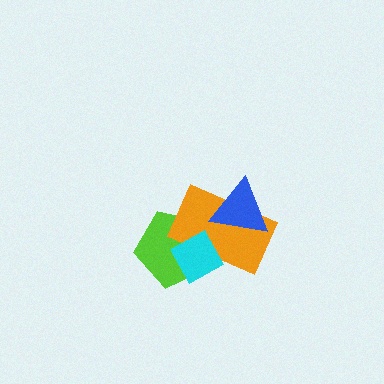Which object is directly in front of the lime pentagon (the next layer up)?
The orange rectangle is directly in front of the lime pentagon.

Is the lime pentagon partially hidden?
Yes, it is partially covered by another shape.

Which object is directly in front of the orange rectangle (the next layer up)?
The cyan diamond is directly in front of the orange rectangle.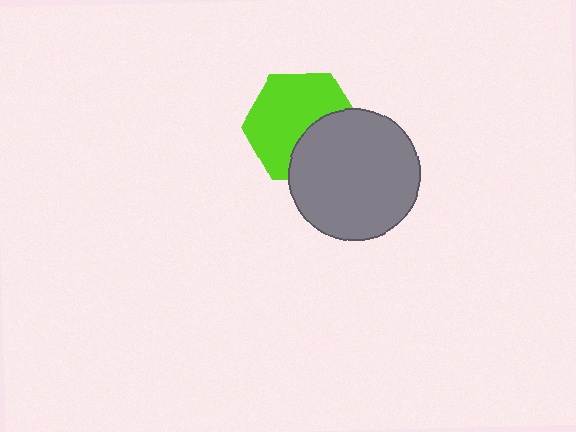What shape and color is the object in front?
The object in front is a gray circle.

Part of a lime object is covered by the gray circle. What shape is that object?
It is a hexagon.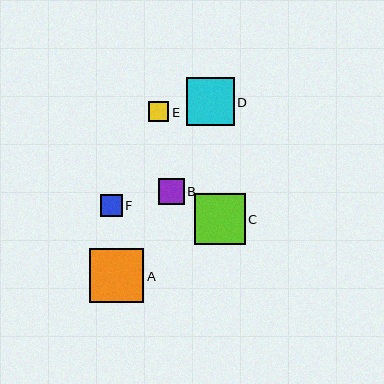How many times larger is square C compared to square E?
Square C is approximately 2.5 times the size of square E.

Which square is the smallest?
Square E is the smallest with a size of approximately 20 pixels.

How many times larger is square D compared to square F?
Square D is approximately 2.2 times the size of square F.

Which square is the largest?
Square A is the largest with a size of approximately 54 pixels.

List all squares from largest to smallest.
From largest to smallest: A, C, D, B, F, E.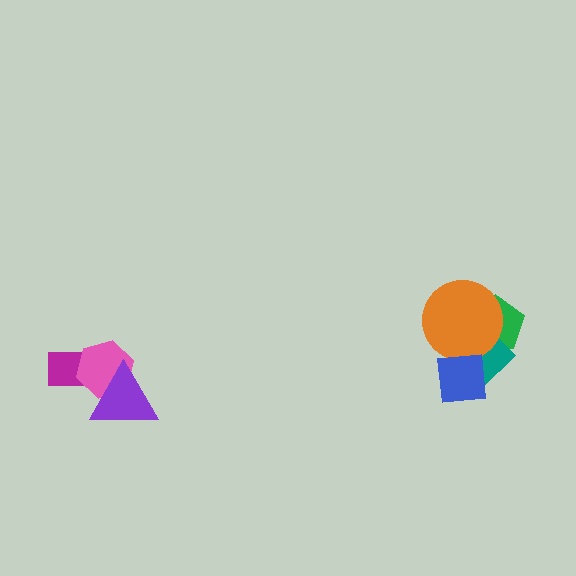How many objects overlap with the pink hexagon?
2 objects overlap with the pink hexagon.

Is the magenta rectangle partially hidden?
Yes, it is partially covered by another shape.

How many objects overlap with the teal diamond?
3 objects overlap with the teal diamond.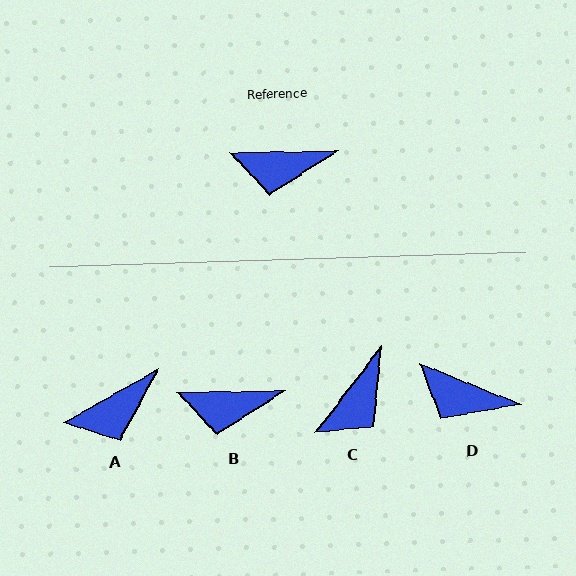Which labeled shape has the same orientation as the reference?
B.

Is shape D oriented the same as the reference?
No, it is off by about 22 degrees.